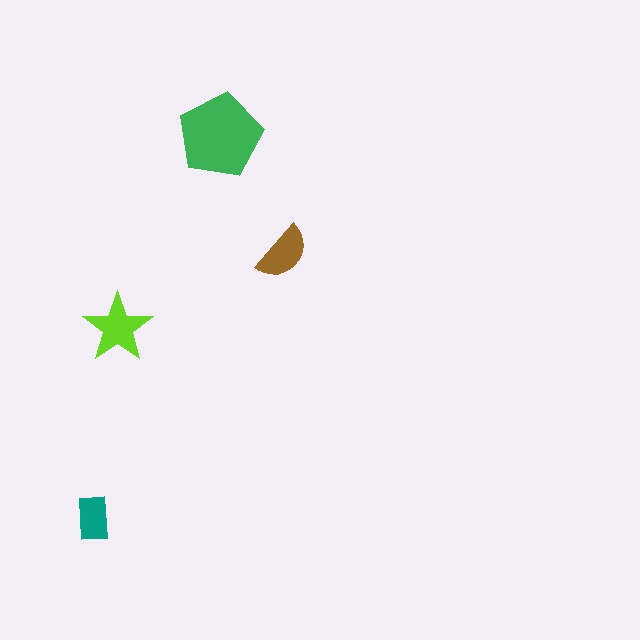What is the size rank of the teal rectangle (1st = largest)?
4th.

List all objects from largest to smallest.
The green pentagon, the lime star, the brown semicircle, the teal rectangle.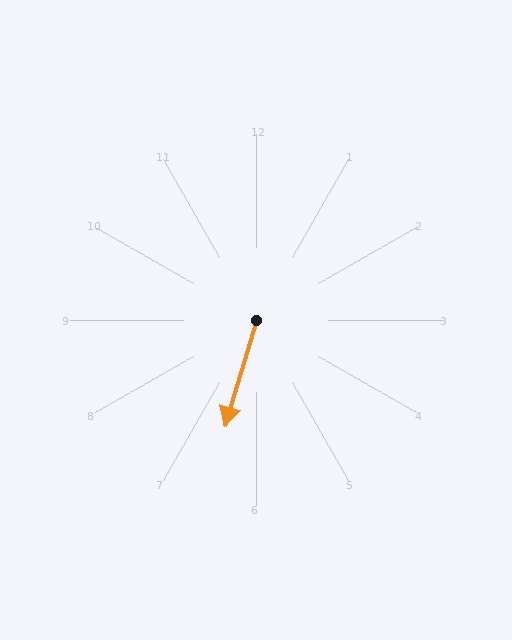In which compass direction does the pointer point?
South.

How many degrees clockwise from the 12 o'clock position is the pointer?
Approximately 197 degrees.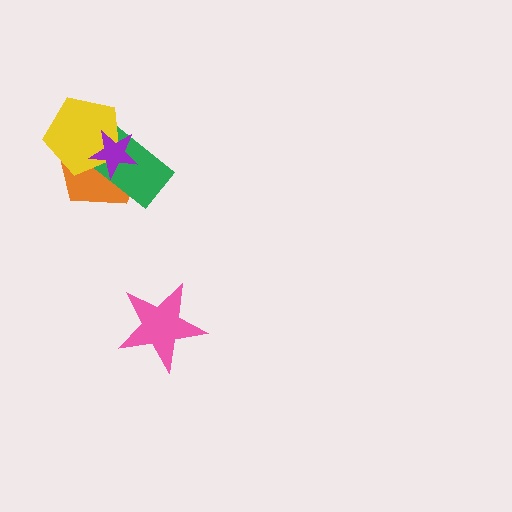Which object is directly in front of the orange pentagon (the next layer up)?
The green rectangle is directly in front of the orange pentagon.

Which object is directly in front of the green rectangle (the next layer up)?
The yellow pentagon is directly in front of the green rectangle.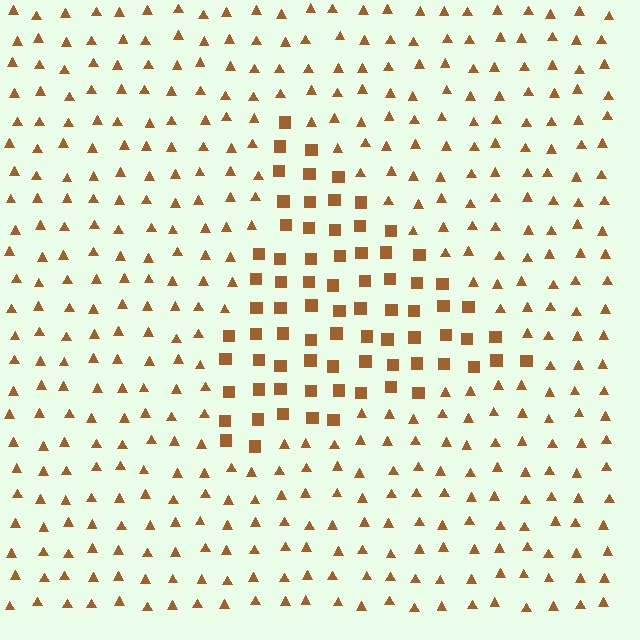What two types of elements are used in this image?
The image uses squares inside the triangle region and triangles outside it.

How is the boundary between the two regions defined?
The boundary is defined by a change in element shape: squares inside vs. triangles outside. All elements share the same color and spacing.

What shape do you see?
I see a triangle.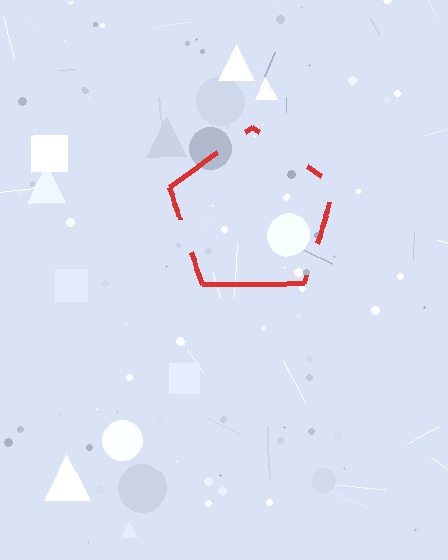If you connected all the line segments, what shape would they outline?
They would outline a pentagon.